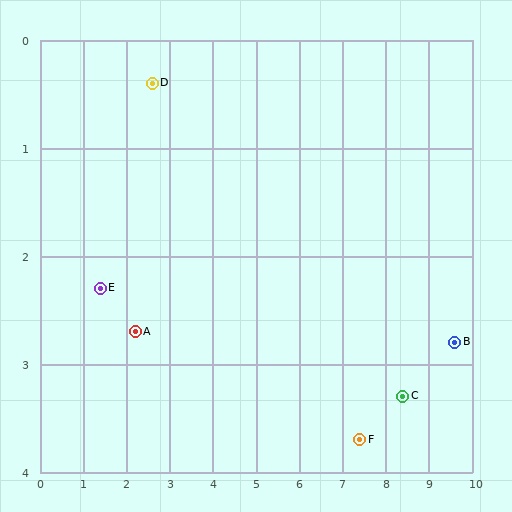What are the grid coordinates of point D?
Point D is at approximately (2.6, 0.4).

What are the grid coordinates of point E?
Point E is at approximately (1.4, 2.3).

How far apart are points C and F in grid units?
Points C and F are about 1.1 grid units apart.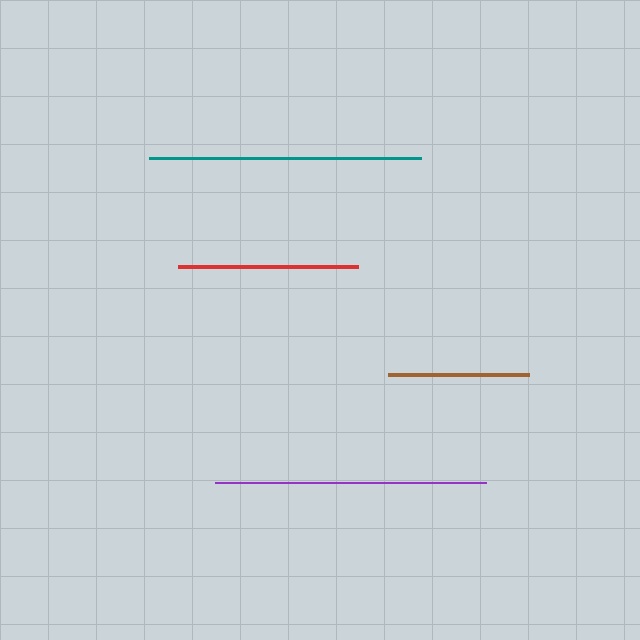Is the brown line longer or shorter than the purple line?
The purple line is longer than the brown line.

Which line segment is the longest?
The teal line is the longest at approximately 272 pixels.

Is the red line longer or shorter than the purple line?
The purple line is longer than the red line.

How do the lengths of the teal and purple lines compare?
The teal and purple lines are approximately the same length.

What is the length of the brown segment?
The brown segment is approximately 140 pixels long.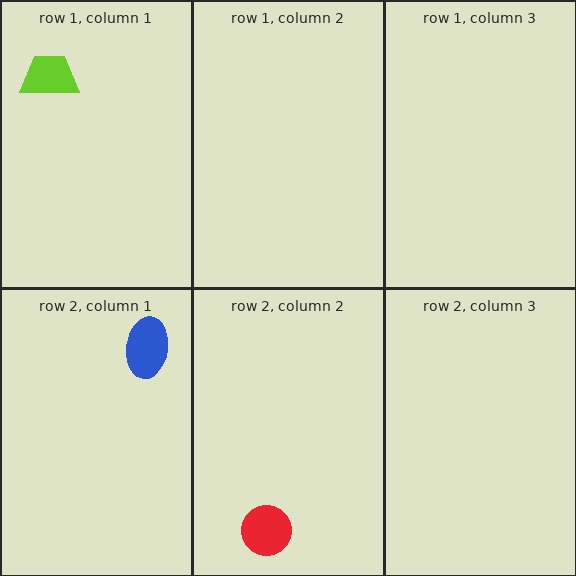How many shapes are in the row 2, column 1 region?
1.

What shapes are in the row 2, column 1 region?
The blue ellipse.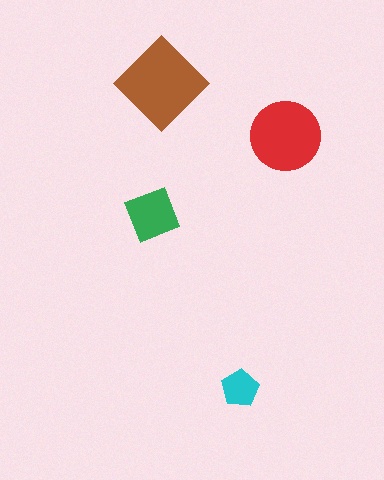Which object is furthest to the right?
The red circle is rightmost.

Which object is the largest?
The brown diamond.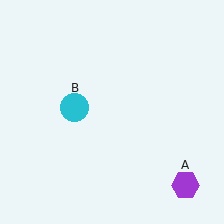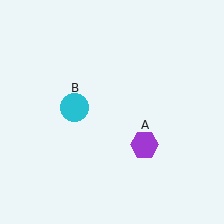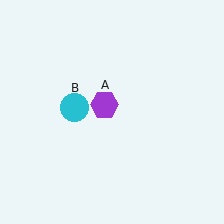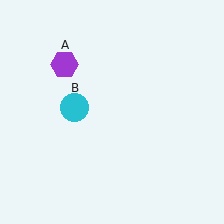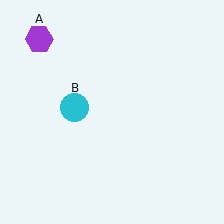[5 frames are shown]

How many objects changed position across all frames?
1 object changed position: purple hexagon (object A).